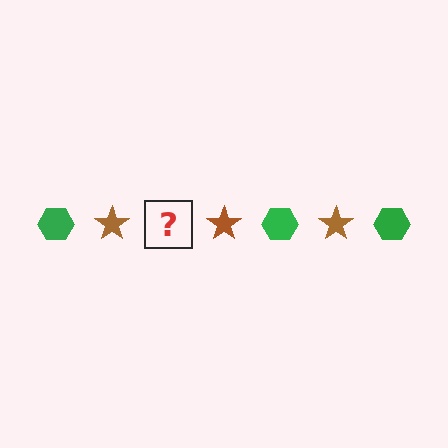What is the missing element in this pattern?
The missing element is a green hexagon.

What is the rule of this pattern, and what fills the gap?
The rule is that the pattern alternates between green hexagon and brown star. The gap should be filled with a green hexagon.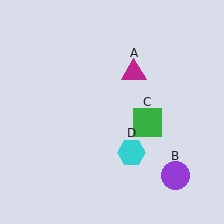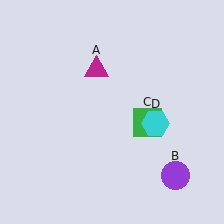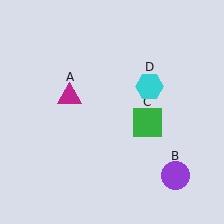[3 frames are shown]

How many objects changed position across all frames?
2 objects changed position: magenta triangle (object A), cyan hexagon (object D).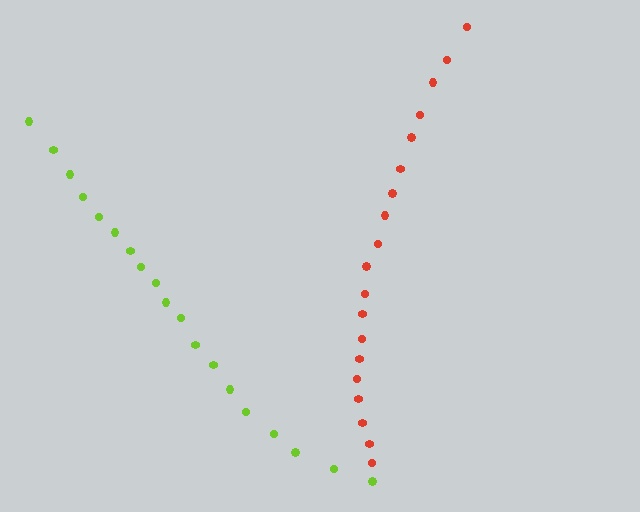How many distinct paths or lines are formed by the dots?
There are 2 distinct paths.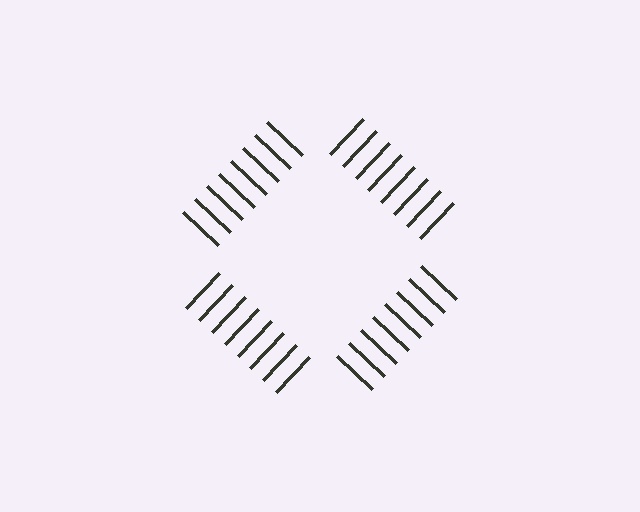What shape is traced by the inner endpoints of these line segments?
An illusory square — the line segments terminate on its edges but no continuous stroke is drawn.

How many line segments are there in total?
32 — 8 along each of the 4 edges.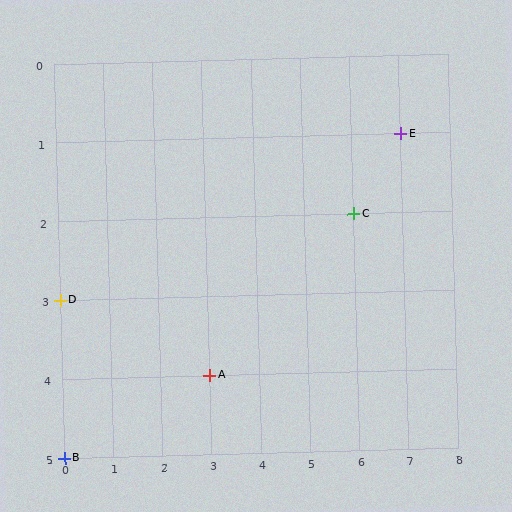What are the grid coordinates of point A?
Point A is at grid coordinates (3, 4).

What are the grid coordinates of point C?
Point C is at grid coordinates (6, 2).